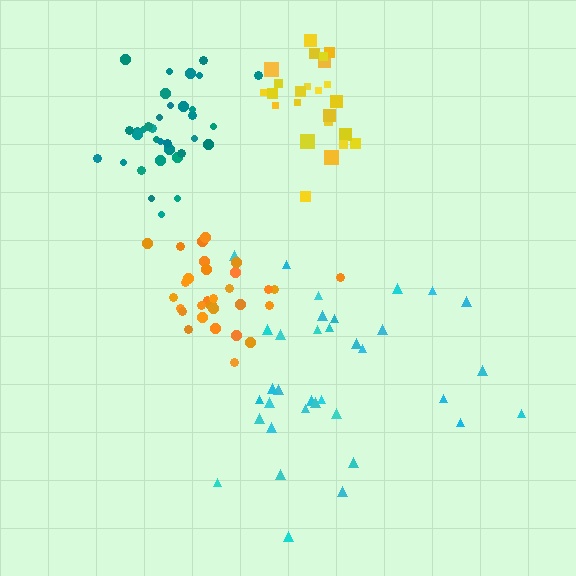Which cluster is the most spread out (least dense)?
Cyan.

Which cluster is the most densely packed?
Orange.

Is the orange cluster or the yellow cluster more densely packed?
Orange.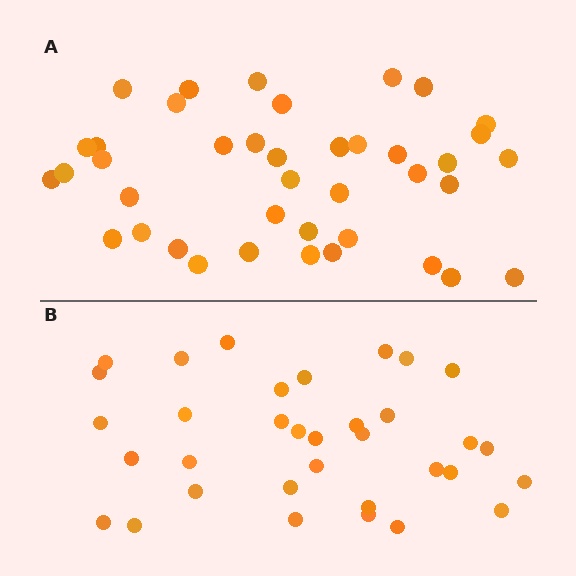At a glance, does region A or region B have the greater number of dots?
Region A (the top region) has more dots.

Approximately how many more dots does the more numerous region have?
Region A has about 6 more dots than region B.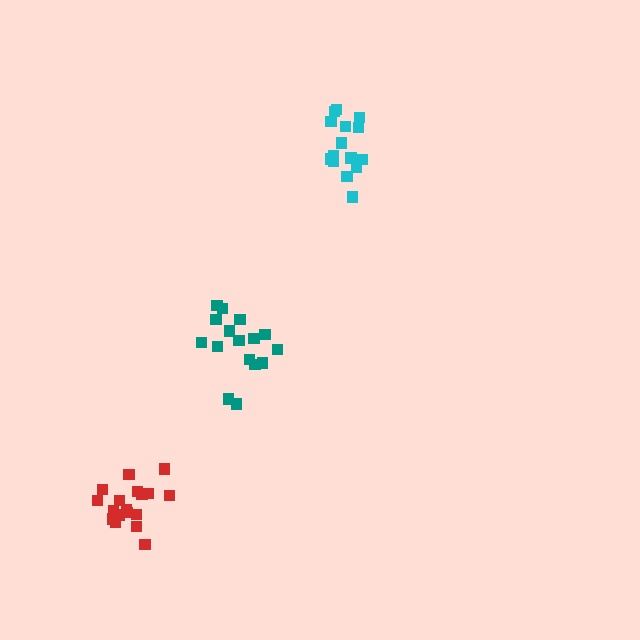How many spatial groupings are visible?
There are 3 spatial groupings.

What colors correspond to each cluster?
The clusters are colored: teal, cyan, red.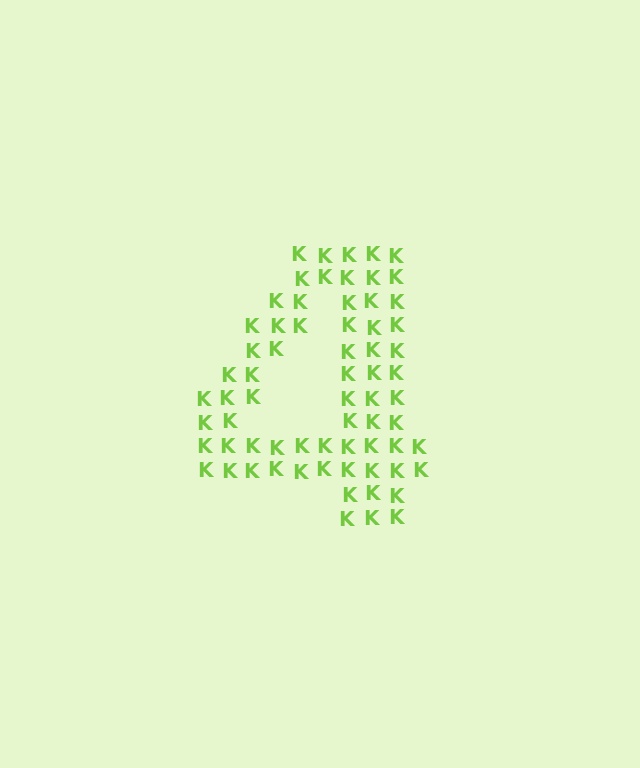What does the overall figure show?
The overall figure shows the digit 4.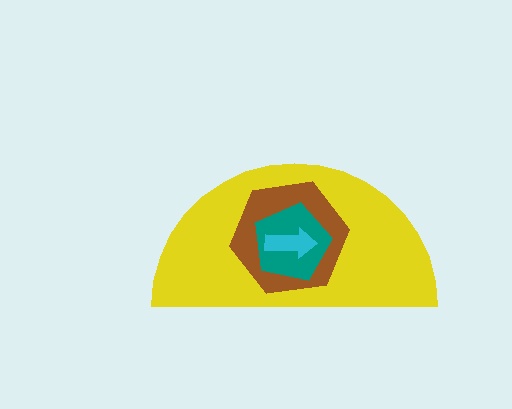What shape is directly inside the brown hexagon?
The teal pentagon.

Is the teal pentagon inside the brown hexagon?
Yes.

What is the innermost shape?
The cyan arrow.